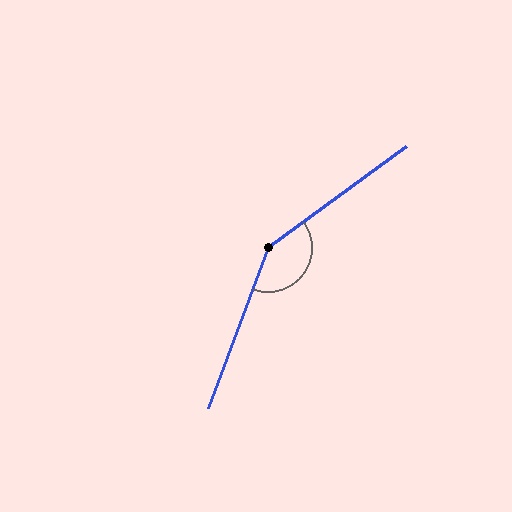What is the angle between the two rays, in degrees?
Approximately 146 degrees.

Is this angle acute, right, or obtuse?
It is obtuse.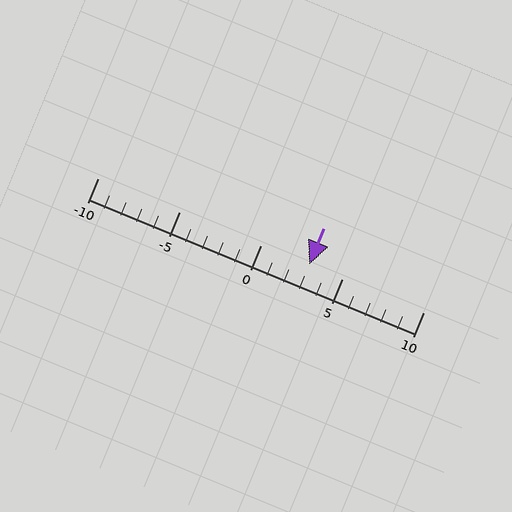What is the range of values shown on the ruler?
The ruler shows values from -10 to 10.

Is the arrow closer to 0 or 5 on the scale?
The arrow is closer to 5.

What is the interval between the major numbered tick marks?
The major tick marks are spaced 5 units apart.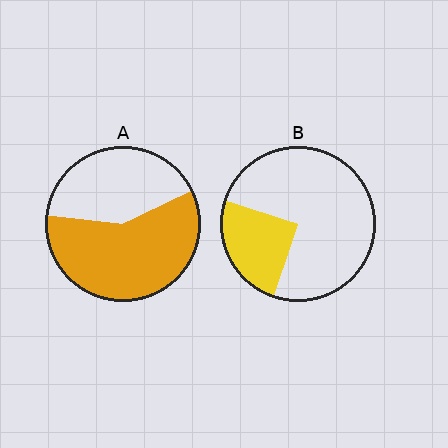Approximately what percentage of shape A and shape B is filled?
A is approximately 60% and B is approximately 25%.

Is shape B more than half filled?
No.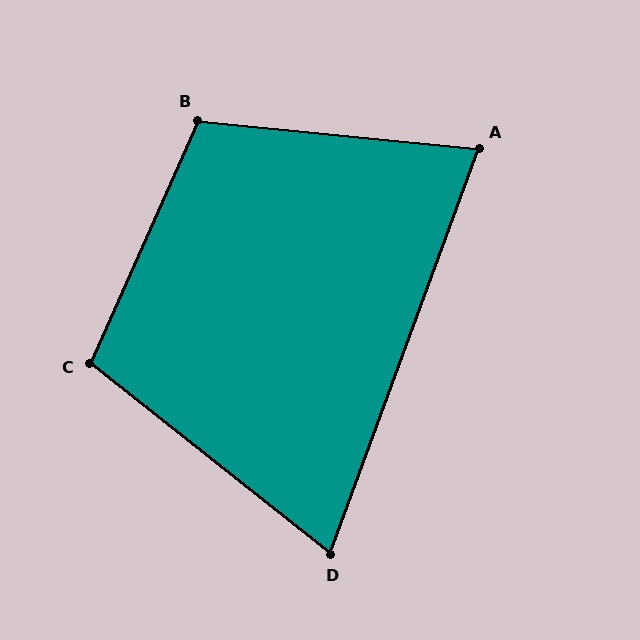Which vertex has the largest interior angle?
B, at approximately 108 degrees.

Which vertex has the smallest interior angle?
D, at approximately 72 degrees.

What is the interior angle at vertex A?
Approximately 75 degrees (acute).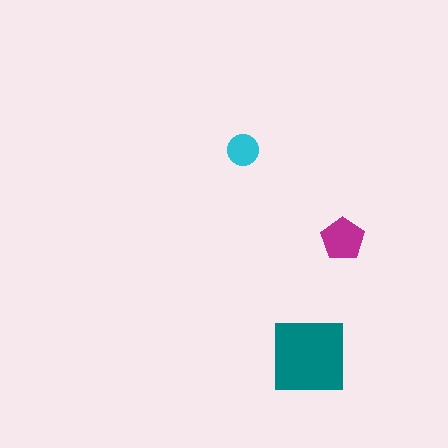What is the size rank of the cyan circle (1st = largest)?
3rd.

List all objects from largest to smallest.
The teal square, the magenta pentagon, the cyan circle.